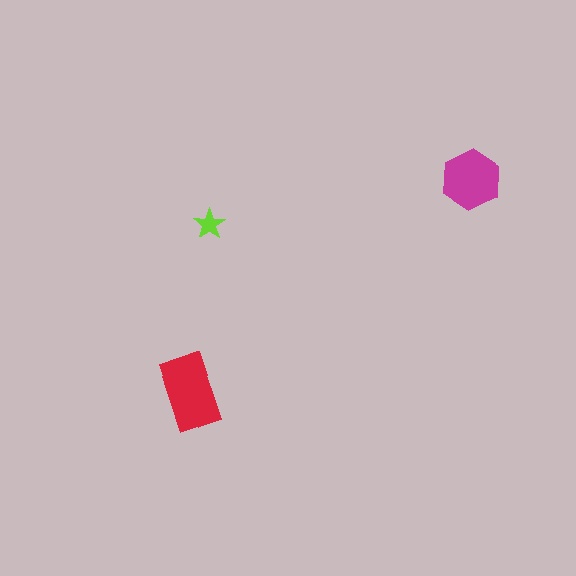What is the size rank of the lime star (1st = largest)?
3rd.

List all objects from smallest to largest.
The lime star, the magenta hexagon, the red rectangle.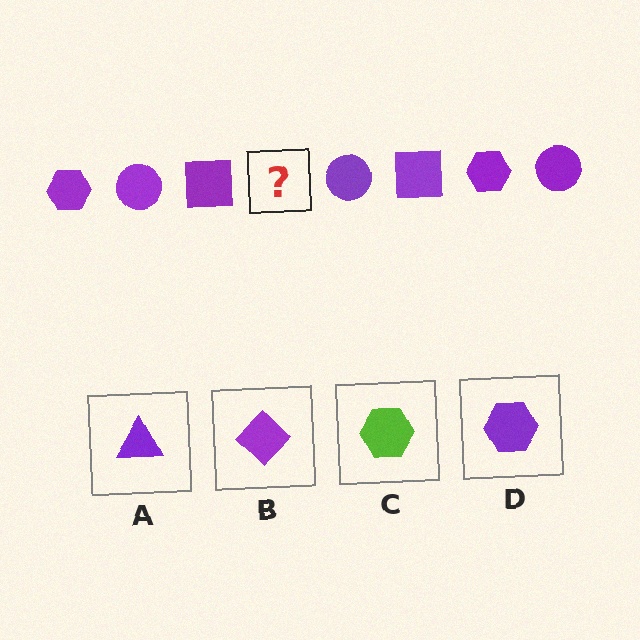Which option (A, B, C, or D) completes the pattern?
D.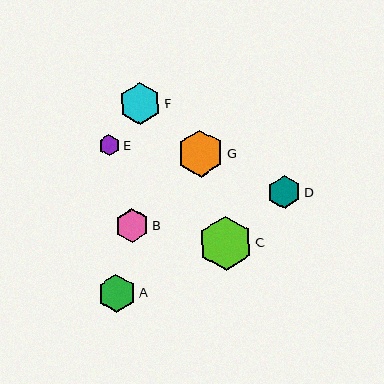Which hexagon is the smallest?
Hexagon E is the smallest with a size of approximately 21 pixels.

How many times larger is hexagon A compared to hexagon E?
Hexagon A is approximately 1.8 times the size of hexagon E.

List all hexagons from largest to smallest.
From largest to smallest: C, G, F, A, B, D, E.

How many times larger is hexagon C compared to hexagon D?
Hexagon C is approximately 1.6 times the size of hexagon D.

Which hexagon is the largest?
Hexagon C is the largest with a size of approximately 54 pixels.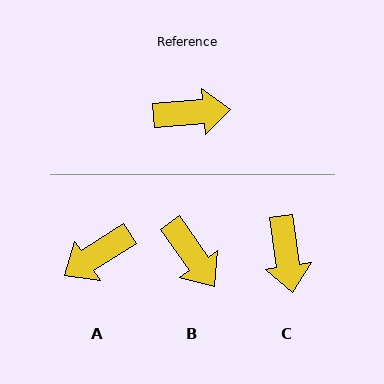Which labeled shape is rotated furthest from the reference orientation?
A, about 152 degrees away.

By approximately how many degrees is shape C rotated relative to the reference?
Approximately 87 degrees clockwise.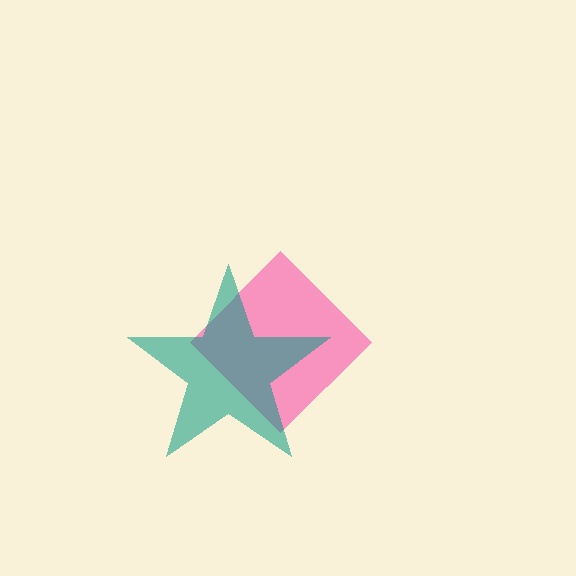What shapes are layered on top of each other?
The layered shapes are: a pink diamond, a teal star.